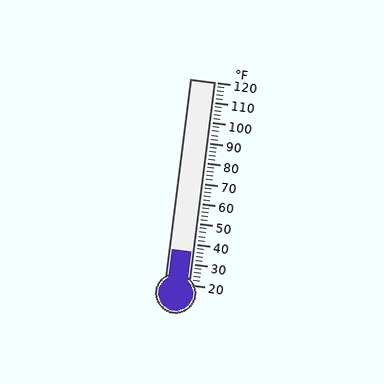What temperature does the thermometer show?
The thermometer shows approximately 36°F.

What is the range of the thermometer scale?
The thermometer scale ranges from 20°F to 120°F.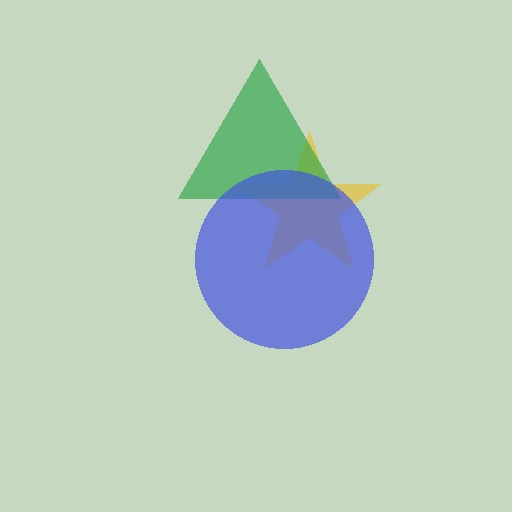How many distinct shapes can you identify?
There are 3 distinct shapes: a yellow star, a green triangle, a blue circle.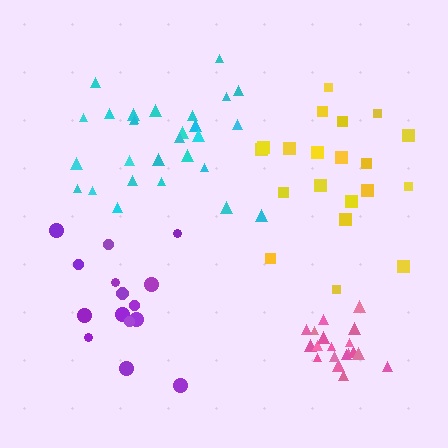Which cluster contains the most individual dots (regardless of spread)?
Cyan (29).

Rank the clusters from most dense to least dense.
pink, purple, cyan, yellow.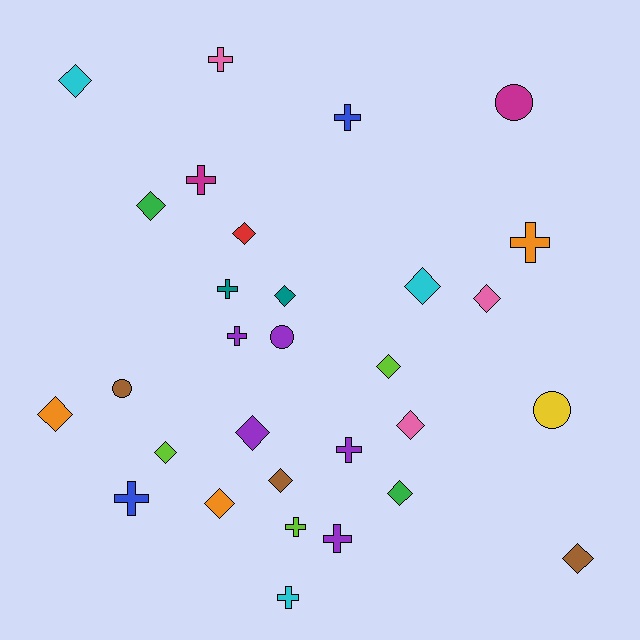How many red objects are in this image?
There is 1 red object.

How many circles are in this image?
There are 4 circles.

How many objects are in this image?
There are 30 objects.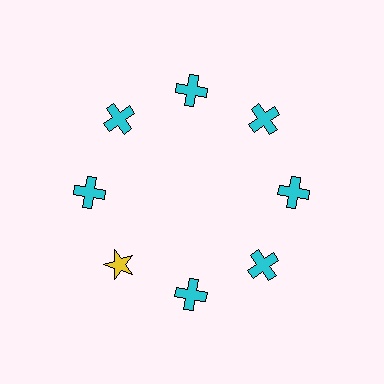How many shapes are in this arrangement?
There are 8 shapes arranged in a ring pattern.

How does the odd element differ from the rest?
It differs in both color (yellow instead of cyan) and shape (star instead of cross).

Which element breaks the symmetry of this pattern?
The yellow star at roughly the 8 o'clock position breaks the symmetry. All other shapes are cyan crosses.